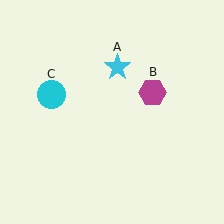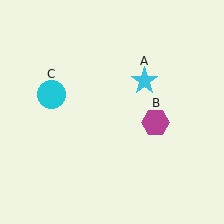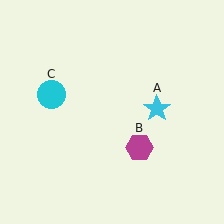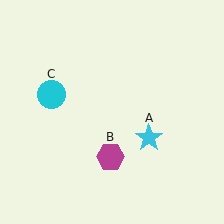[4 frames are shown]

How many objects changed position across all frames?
2 objects changed position: cyan star (object A), magenta hexagon (object B).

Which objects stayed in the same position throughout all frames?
Cyan circle (object C) remained stationary.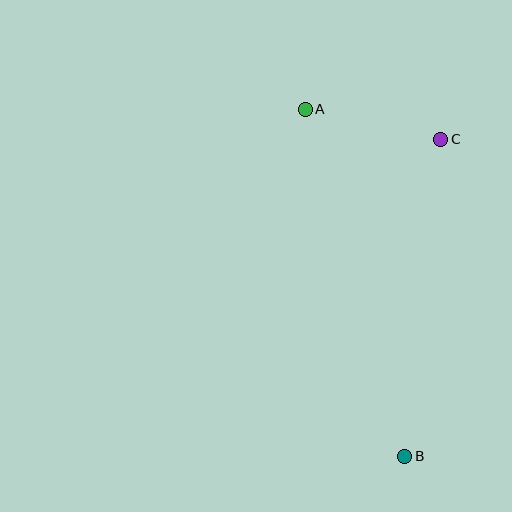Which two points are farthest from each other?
Points A and B are farthest from each other.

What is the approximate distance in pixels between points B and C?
The distance between B and C is approximately 319 pixels.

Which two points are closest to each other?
Points A and C are closest to each other.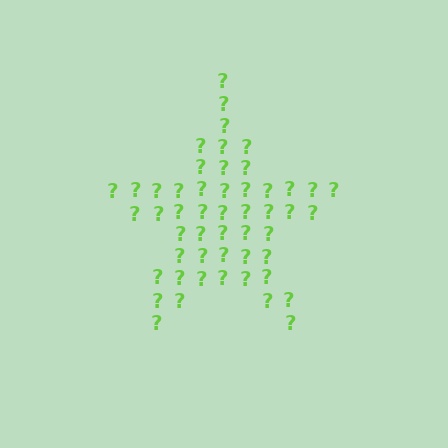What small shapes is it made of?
It is made of small question marks.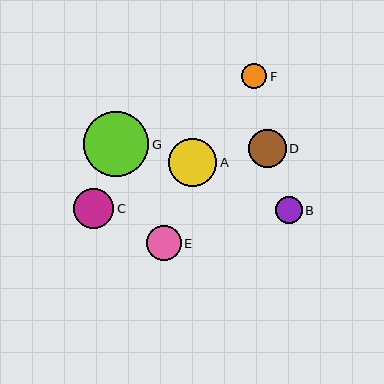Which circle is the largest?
Circle G is the largest with a size of approximately 65 pixels.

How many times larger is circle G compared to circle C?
Circle G is approximately 1.6 times the size of circle C.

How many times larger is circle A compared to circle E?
Circle A is approximately 1.4 times the size of circle E.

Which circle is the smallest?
Circle F is the smallest with a size of approximately 26 pixels.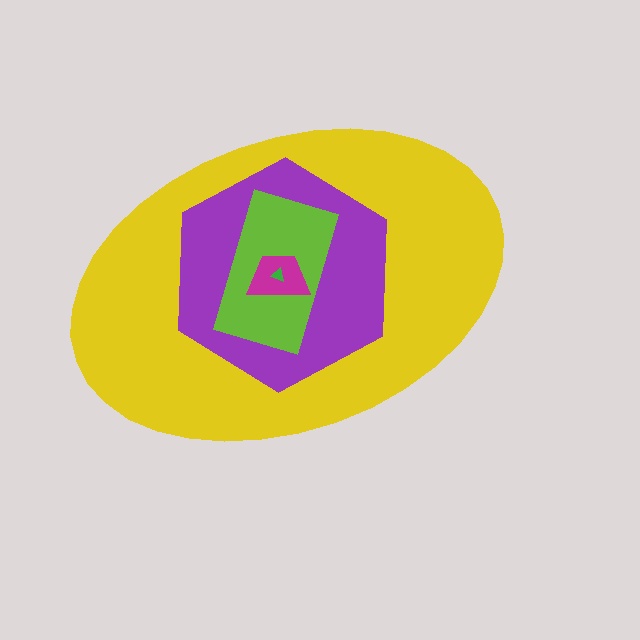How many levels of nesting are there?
5.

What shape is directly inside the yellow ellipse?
The purple hexagon.